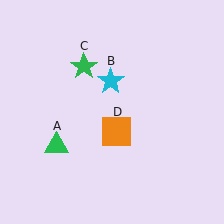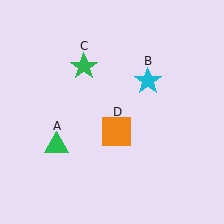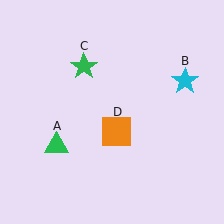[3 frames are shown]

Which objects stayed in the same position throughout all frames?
Green triangle (object A) and green star (object C) and orange square (object D) remained stationary.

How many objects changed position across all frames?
1 object changed position: cyan star (object B).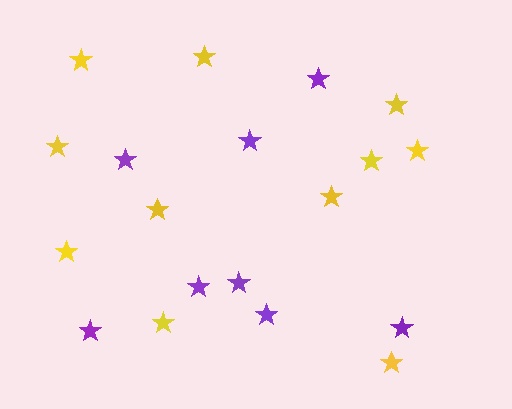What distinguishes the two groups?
There are 2 groups: one group of purple stars (8) and one group of yellow stars (11).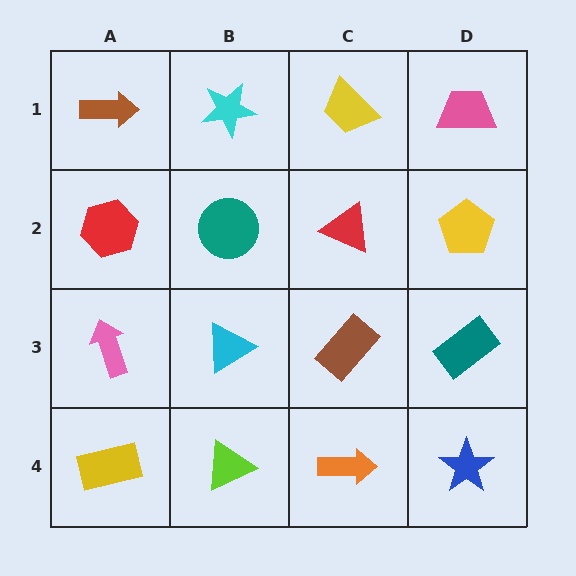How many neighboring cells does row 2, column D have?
3.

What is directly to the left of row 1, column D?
A yellow trapezoid.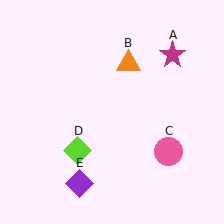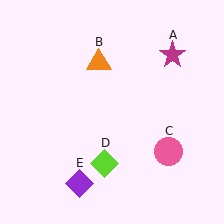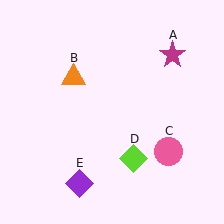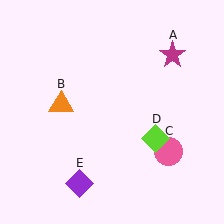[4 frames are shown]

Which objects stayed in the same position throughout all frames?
Magenta star (object A) and pink circle (object C) and purple diamond (object E) remained stationary.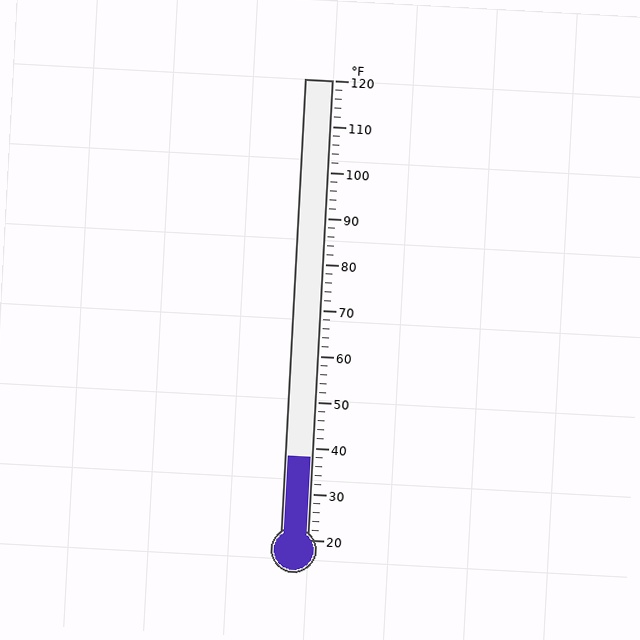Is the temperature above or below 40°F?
The temperature is below 40°F.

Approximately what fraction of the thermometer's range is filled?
The thermometer is filled to approximately 20% of its range.